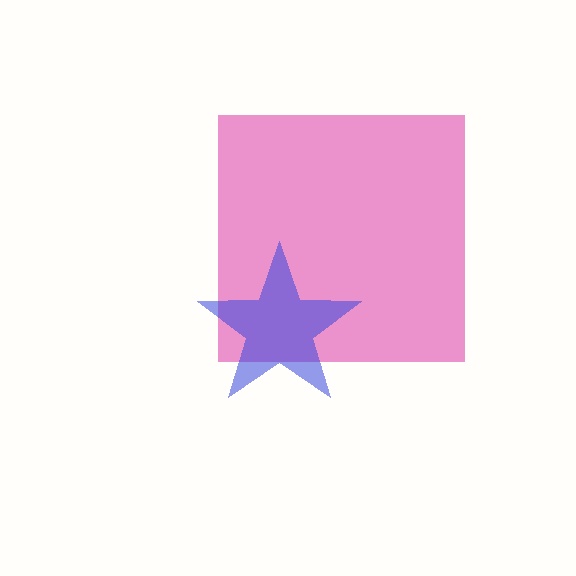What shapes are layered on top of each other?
The layered shapes are: a pink square, a blue star.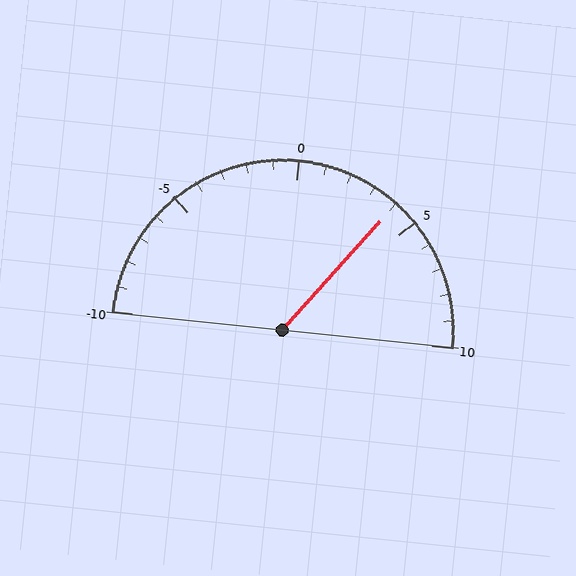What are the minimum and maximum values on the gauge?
The gauge ranges from -10 to 10.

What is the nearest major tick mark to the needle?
The nearest major tick mark is 5.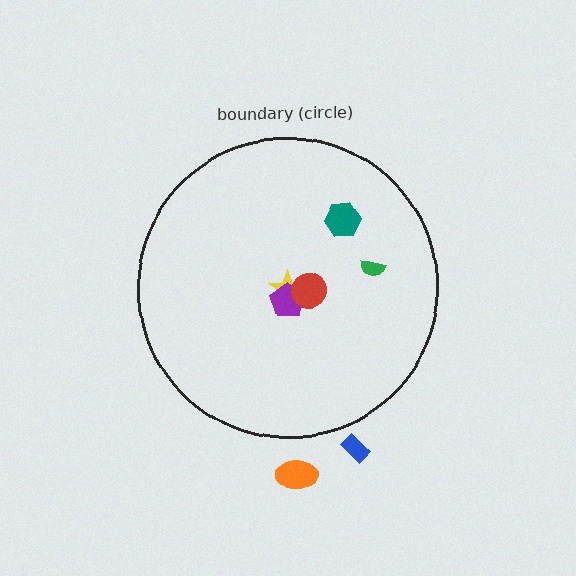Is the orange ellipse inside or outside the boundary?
Outside.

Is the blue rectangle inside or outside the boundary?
Outside.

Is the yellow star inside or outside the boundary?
Inside.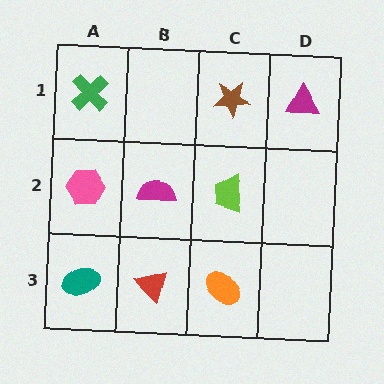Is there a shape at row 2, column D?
No, that cell is empty.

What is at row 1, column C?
A brown star.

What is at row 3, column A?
A teal ellipse.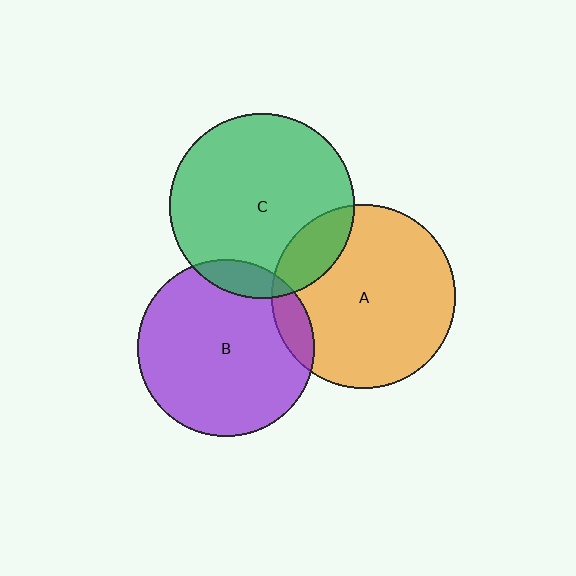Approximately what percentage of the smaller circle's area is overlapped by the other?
Approximately 15%.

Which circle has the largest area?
Circle C (green).